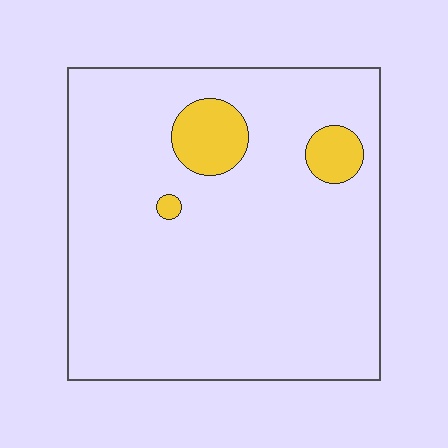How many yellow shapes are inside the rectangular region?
3.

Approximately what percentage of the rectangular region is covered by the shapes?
Approximately 10%.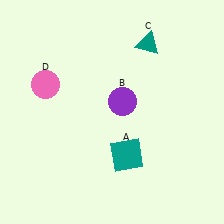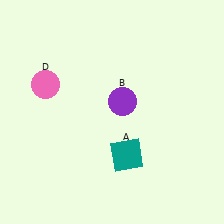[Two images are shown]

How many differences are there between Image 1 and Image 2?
There is 1 difference between the two images.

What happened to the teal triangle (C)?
The teal triangle (C) was removed in Image 2. It was in the top-right area of Image 1.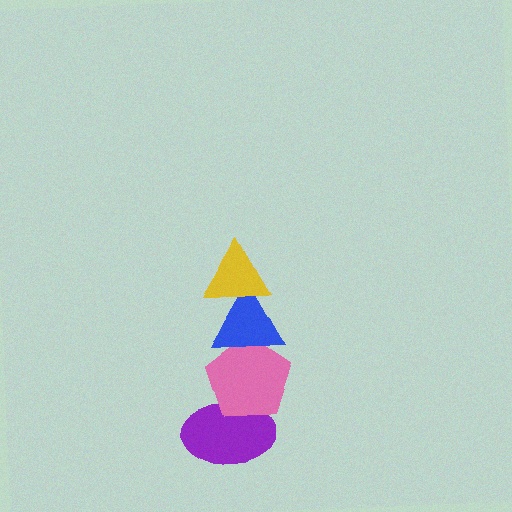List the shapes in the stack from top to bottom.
From top to bottom: the yellow triangle, the blue triangle, the pink pentagon, the purple ellipse.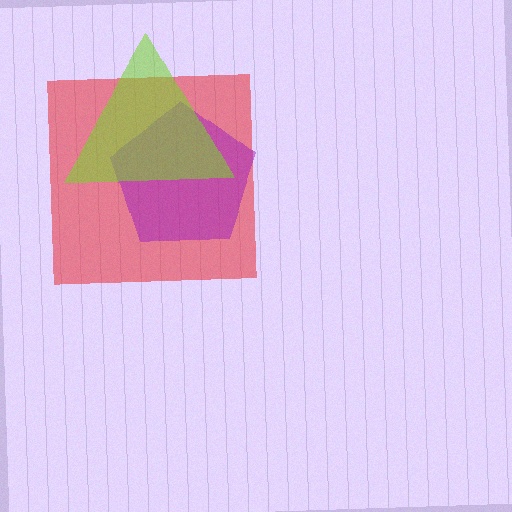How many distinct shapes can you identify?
There are 3 distinct shapes: a red square, a purple pentagon, a lime triangle.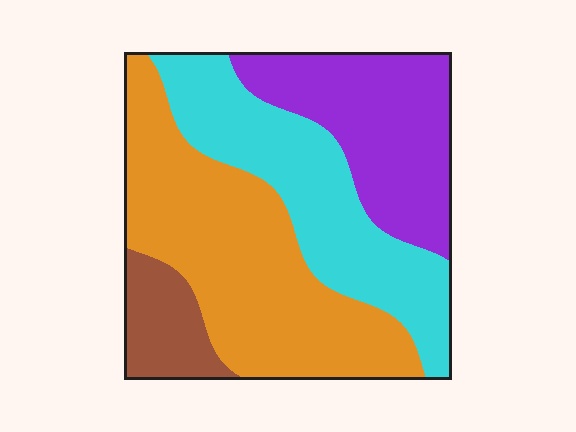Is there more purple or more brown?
Purple.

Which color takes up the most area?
Orange, at roughly 40%.